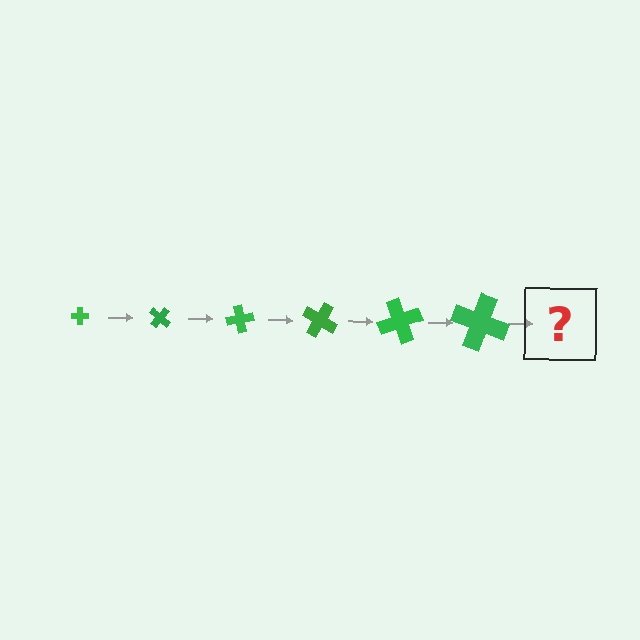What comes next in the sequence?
The next element should be a cross, larger than the previous one and rotated 240 degrees from the start.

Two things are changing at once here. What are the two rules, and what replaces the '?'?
The two rules are that the cross grows larger each step and it rotates 40 degrees each step. The '?' should be a cross, larger than the previous one and rotated 240 degrees from the start.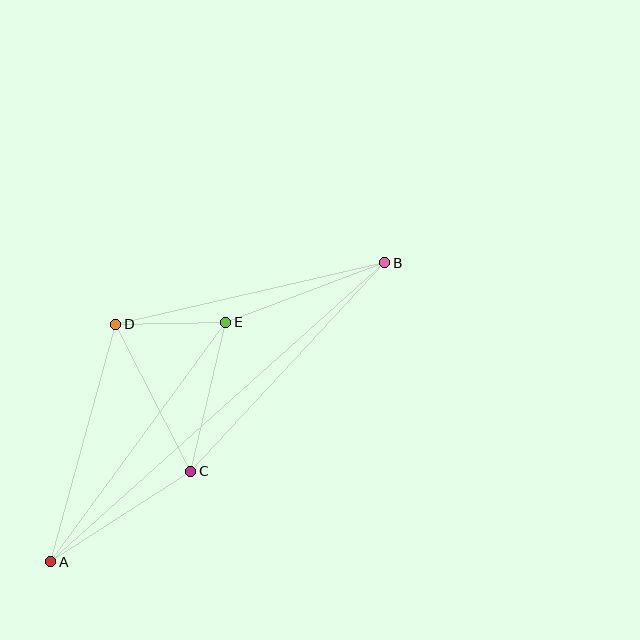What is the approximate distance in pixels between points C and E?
The distance between C and E is approximately 153 pixels.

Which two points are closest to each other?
Points D and E are closest to each other.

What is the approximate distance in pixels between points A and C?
The distance between A and C is approximately 167 pixels.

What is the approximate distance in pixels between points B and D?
The distance between B and D is approximately 276 pixels.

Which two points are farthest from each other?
Points A and B are farthest from each other.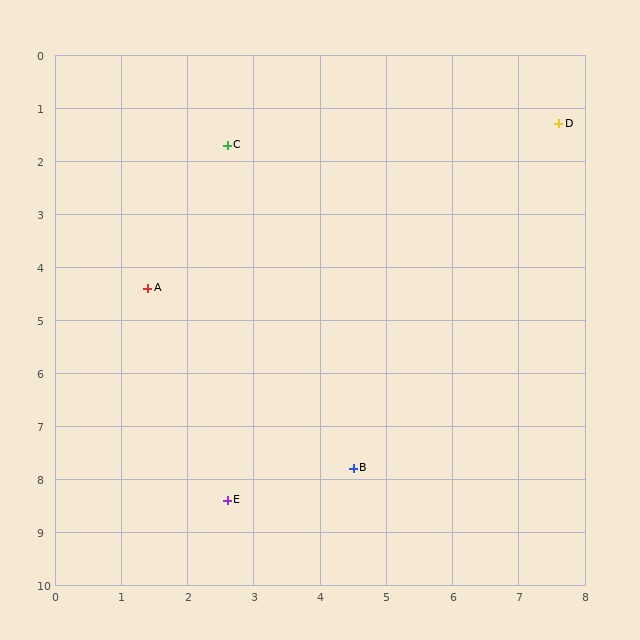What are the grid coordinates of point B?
Point B is at approximately (4.5, 7.8).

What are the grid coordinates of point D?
Point D is at approximately (7.6, 1.3).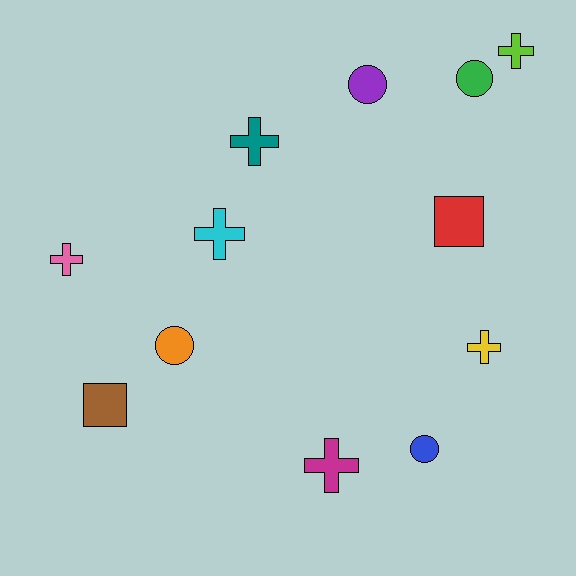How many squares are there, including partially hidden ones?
There are 2 squares.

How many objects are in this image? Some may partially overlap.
There are 12 objects.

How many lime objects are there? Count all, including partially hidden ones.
There is 1 lime object.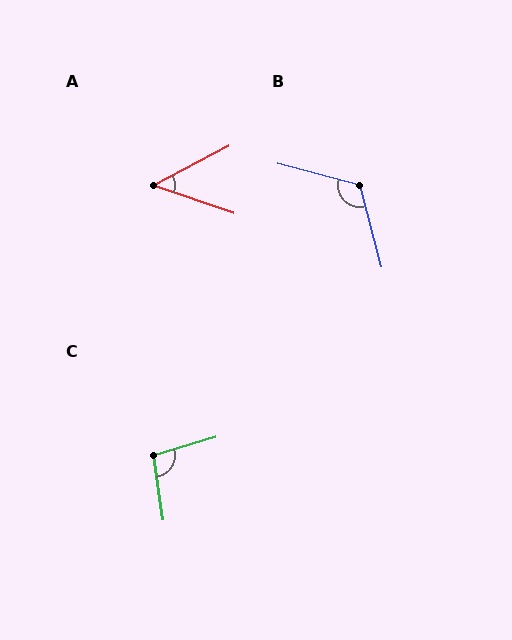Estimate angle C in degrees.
Approximately 99 degrees.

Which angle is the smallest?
A, at approximately 46 degrees.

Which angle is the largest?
B, at approximately 120 degrees.